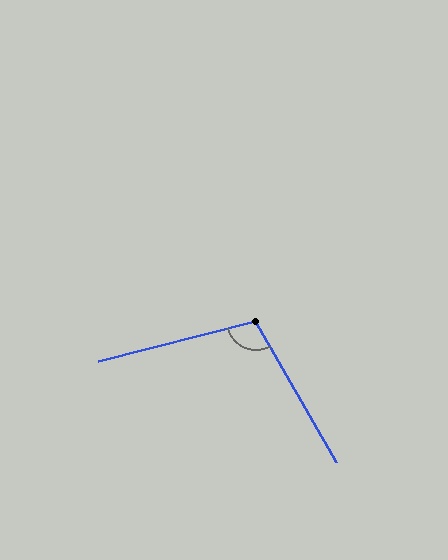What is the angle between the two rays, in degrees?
Approximately 106 degrees.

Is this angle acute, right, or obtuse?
It is obtuse.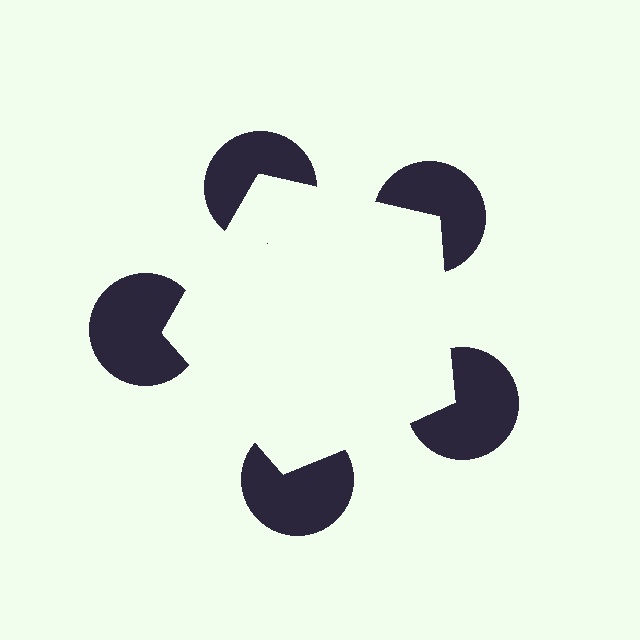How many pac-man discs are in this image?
There are 5 — one at each vertex of the illusory pentagon.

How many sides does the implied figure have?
5 sides.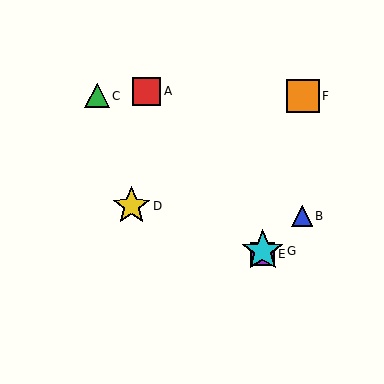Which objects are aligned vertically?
Objects E, G are aligned vertically.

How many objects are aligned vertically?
2 objects (E, G) are aligned vertically.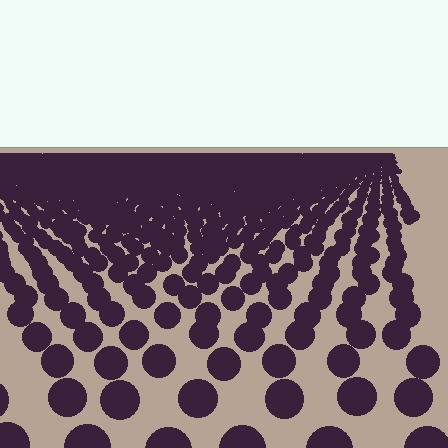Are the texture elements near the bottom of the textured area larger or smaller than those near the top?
Larger. Near the bottom, elements are closer to the viewer and appear at a bigger on-screen size.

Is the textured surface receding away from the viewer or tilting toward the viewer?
The surface is receding away from the viewer. Texture elements get smaller and denser toward the top.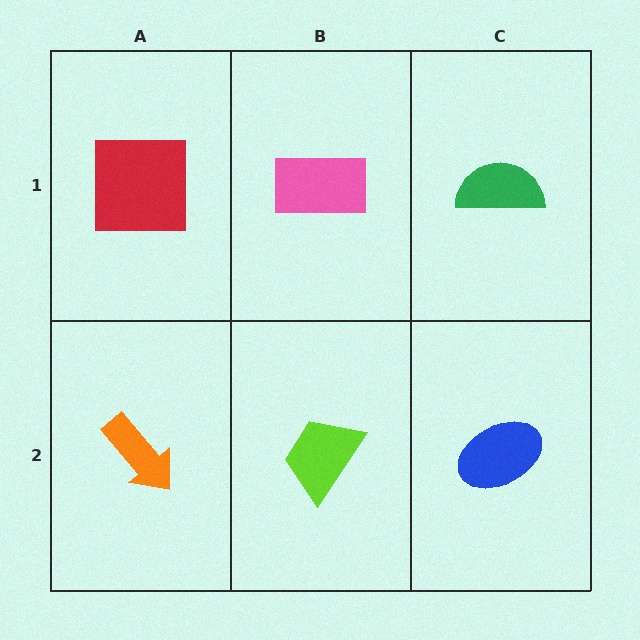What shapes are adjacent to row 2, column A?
A red square (row 1, column A), a lime trapezoid (row 2, column B).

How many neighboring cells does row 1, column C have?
2.